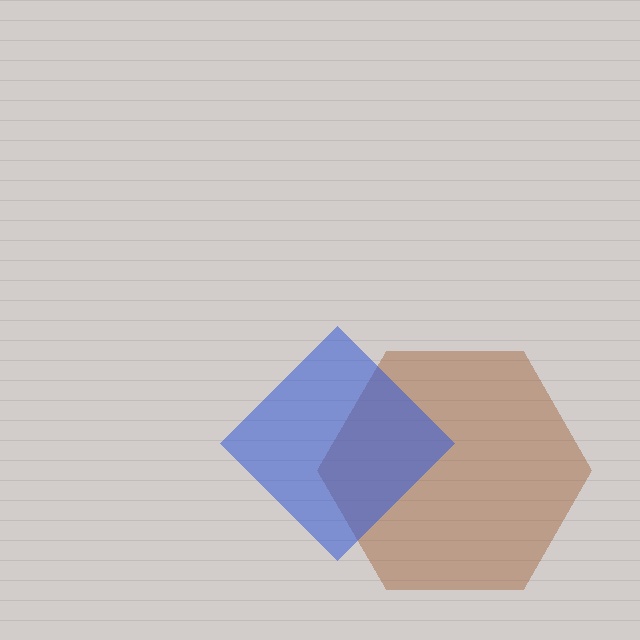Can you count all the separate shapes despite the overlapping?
Yes, there are 2 separate shapes.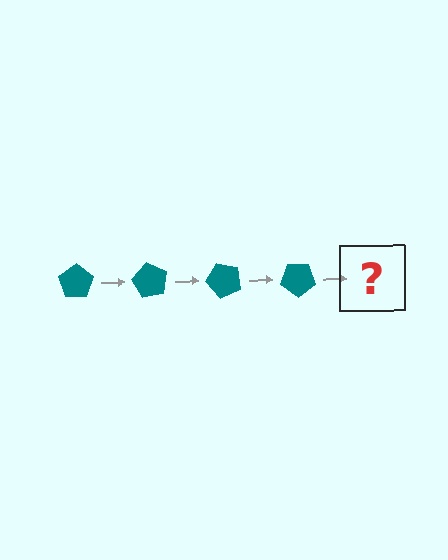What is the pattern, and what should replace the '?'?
The pattern is that the pentagon rotates 60 degrees each step. The '?' should be a teal pentagon rotated 240 degrees.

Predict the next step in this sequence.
The next step is a teal pentagon rotated 240 degrees.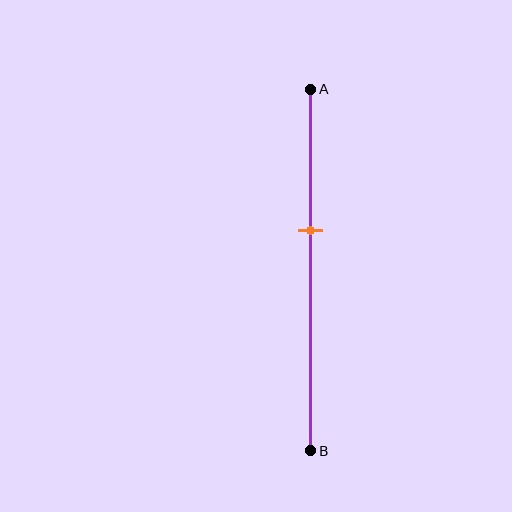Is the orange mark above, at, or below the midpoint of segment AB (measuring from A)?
The orange mark is above the midpoint of segment AB.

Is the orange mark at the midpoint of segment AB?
No, the mark is at about 40% from A, not at the 50% midpoint.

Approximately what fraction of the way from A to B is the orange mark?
The orange mark is approximately 40% of the way from A to B.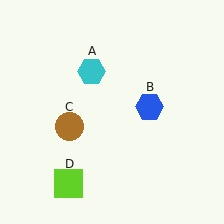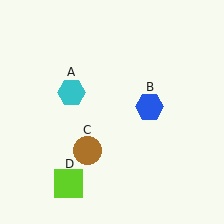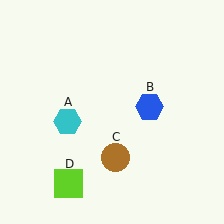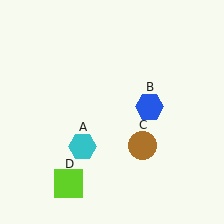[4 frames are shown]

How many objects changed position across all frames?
2 objects changed position: cyan hexagon (object A), brown circle (object C).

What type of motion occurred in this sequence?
The cyan hexagon (object A), brown circle (object C) rotated counterclockwise around the center of the scene.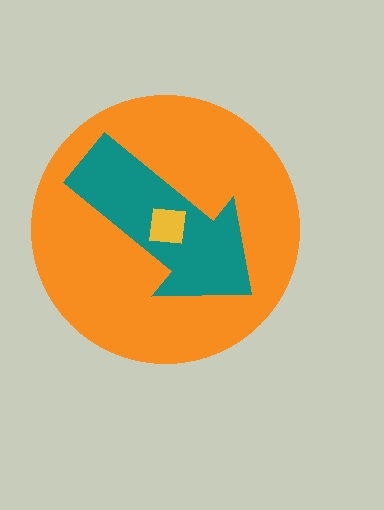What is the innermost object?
The yellow square.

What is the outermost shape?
The orange circle.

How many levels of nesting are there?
3.